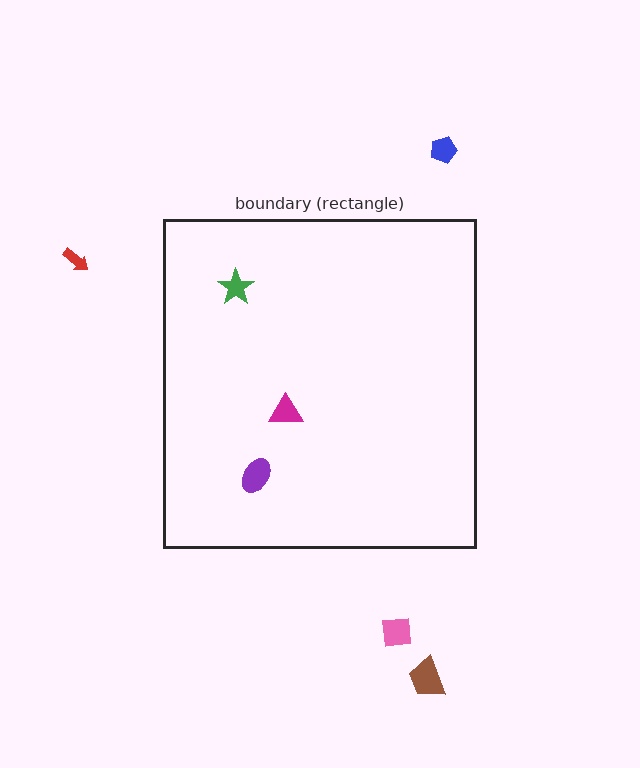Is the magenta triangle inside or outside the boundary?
Inside.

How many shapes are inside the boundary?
3 inside, 4 outside.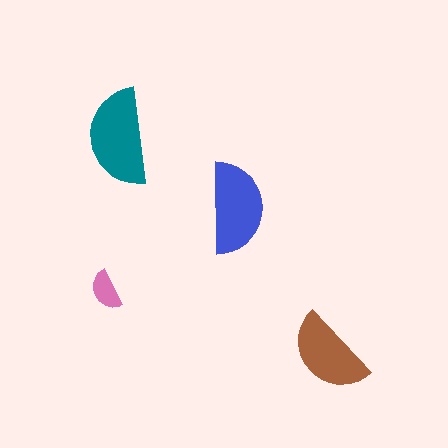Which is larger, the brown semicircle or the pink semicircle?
The brown one.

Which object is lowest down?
The brown semicircle is bottommost.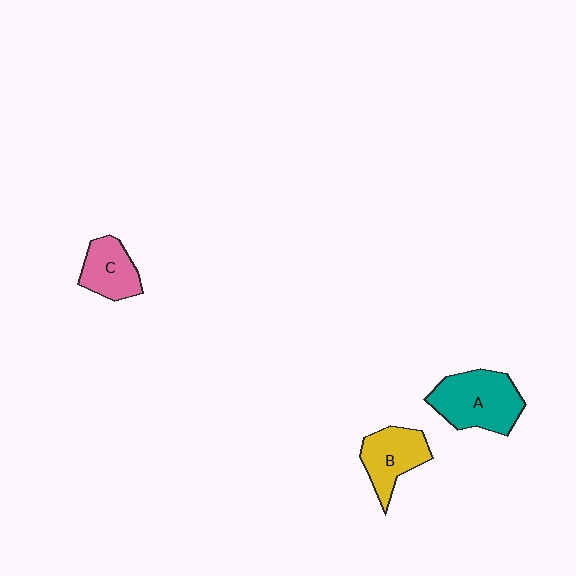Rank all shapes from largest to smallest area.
From largest to smallest: A (teal), B (yellow), C (pink).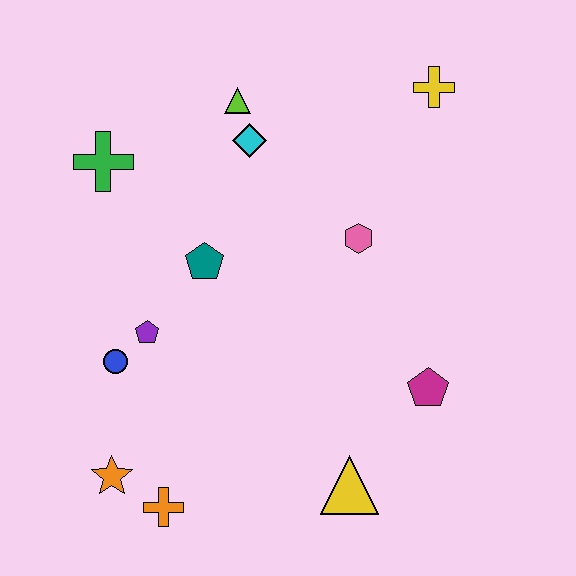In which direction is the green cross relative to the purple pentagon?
The green cross is above the purple pentagon.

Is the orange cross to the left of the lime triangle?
Yes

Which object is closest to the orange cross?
The orange star is closest to the orange cross.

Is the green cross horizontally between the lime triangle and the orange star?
No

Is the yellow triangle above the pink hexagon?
No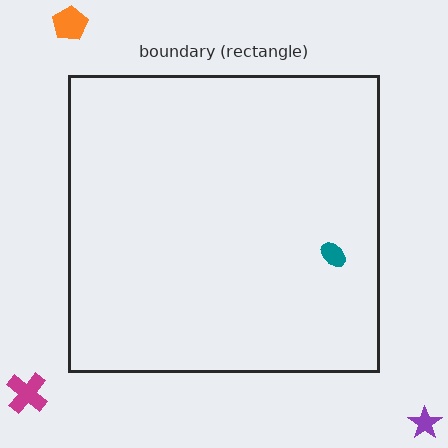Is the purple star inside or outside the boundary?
Outside.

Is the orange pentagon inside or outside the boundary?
Outside.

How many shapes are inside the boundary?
1 inside, 3 outside.